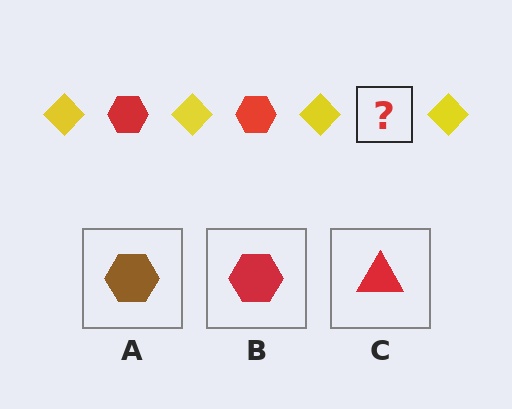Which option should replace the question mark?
Option B.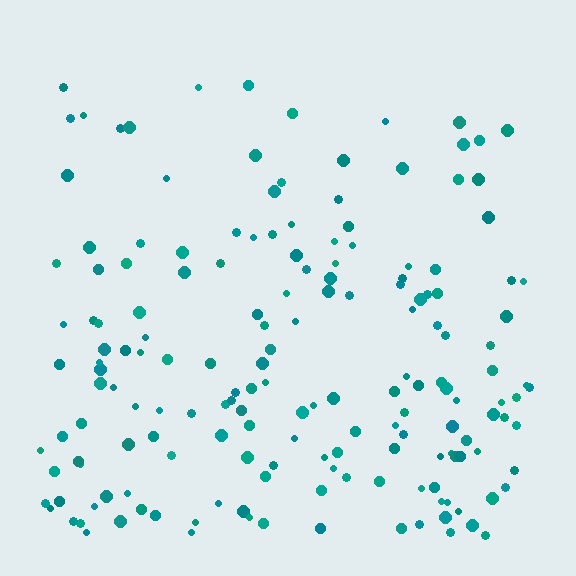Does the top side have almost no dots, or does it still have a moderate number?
Still a moderate number, just noticeably fewer than the bottom.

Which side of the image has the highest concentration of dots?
The bottom.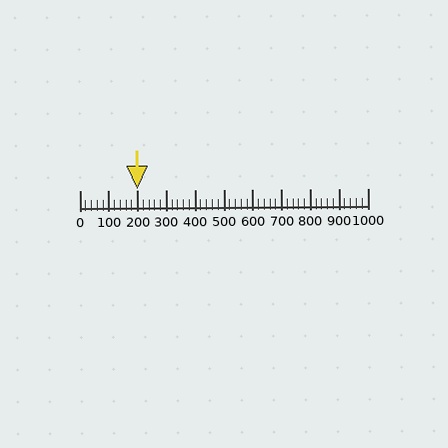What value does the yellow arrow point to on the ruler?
The yellow arrow points to approximately 200.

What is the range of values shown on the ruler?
The ruler shows values from 0 to 1000.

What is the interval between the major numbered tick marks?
The major tick marks are spaced 100 units apart.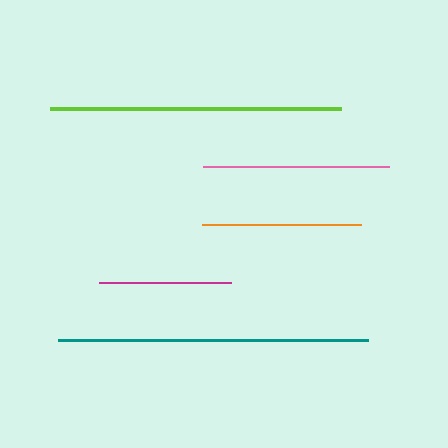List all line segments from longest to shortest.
From longest to shortest: teal, lime, pink, orange, magenta.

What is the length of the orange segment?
The orange segment is approximately 159 pixels long.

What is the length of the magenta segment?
The magenta segment is approximately 133 pixels long.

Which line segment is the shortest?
The magenta line is the shortest at approximately 133 pixels.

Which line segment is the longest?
The teal line is the longest at approximately 310 pixels.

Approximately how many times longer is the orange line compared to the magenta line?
The orange line is approximately 1.2 times the length of the magenta line.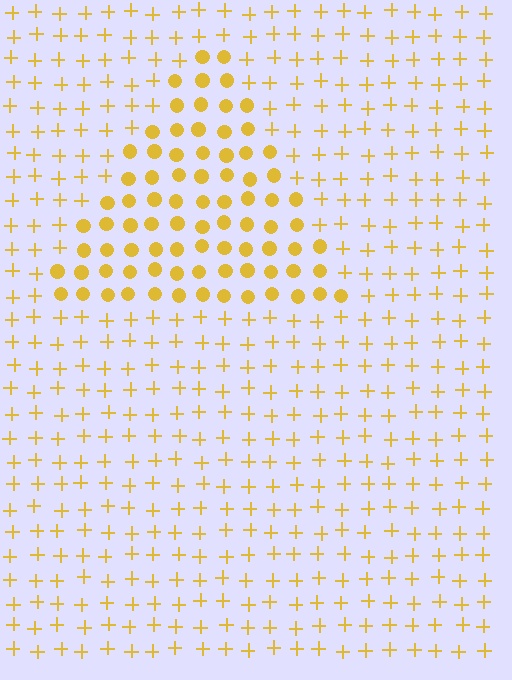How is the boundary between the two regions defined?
The boundary is defined by a change in element shape: circles inside vs. plus signs outside. All elements share the same color and spacing.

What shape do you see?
I see a triangle.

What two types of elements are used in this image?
The image uses circles inside the triangle region and plus signs outside it.